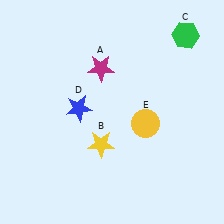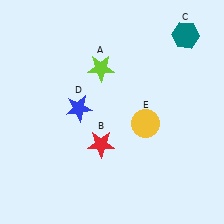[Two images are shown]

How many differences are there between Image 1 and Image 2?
There are 3 differences between the two images.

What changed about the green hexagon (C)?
In Image 1, C is green. In Image 2, it changed to teal.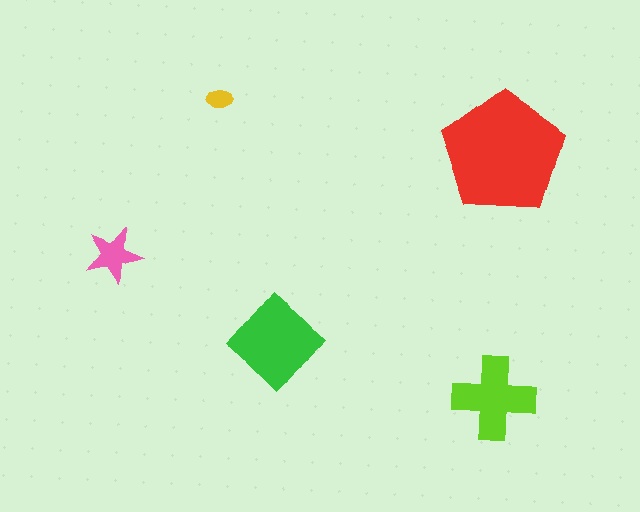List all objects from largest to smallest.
The red pentagon, the green diamond, the lime cross, the pink star, the yellow ellipse.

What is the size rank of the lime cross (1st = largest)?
3rd.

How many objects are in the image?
There are 5 objects in the image.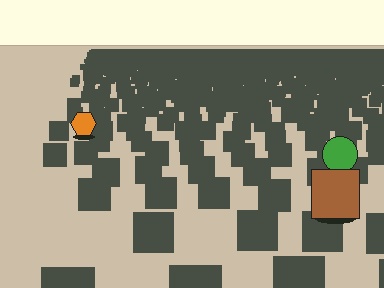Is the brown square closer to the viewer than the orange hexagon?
Yes. The brown square is closer — you can tell from the texture gradient: the ground texture is coarser near it.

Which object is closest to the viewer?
The brown square is closest. The texture marks near it are larger and more spread out.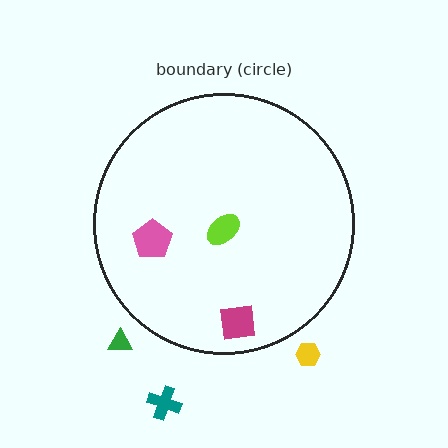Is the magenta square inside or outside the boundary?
Inside.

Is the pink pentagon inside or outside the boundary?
Inside.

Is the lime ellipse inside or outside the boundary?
Inside.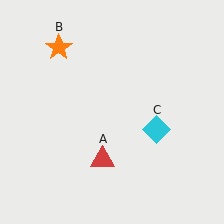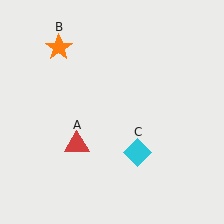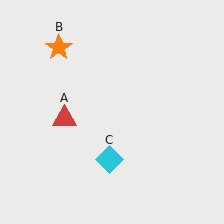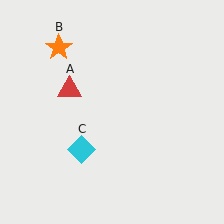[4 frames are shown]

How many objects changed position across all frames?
2 objects changed position: red triangle (object A), cyan diamond (object C).